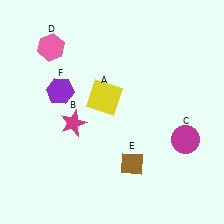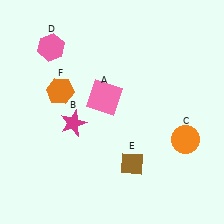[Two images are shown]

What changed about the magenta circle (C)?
In Image 1, C is magenta. In Image 2, it changed to orange.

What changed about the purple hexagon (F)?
In Image 1, F is purple. In Image 2, it changed to orange.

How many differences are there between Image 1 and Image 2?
There are 3 differences between the two images.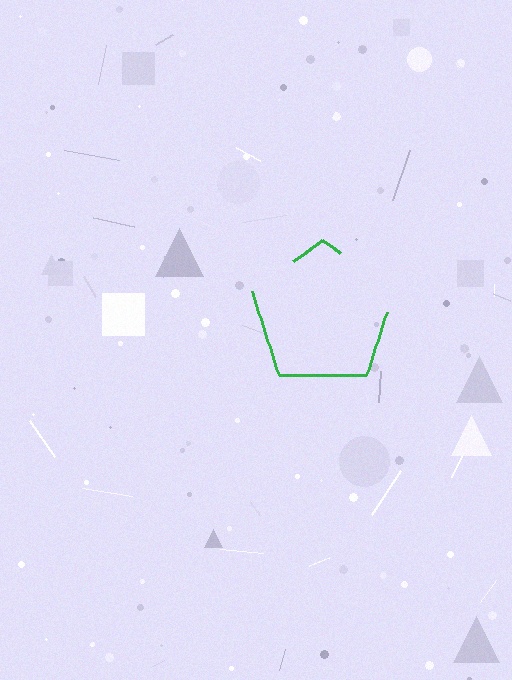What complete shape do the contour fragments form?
The contour fragments form a pentagon.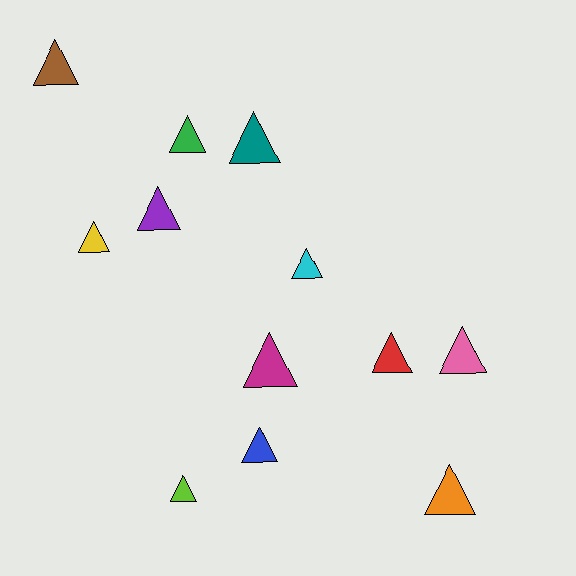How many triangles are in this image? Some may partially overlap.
There are 12 triangles.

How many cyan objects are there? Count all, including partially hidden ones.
There is 1 cyan object.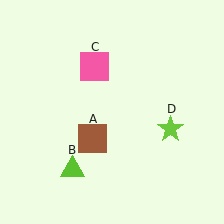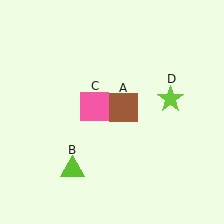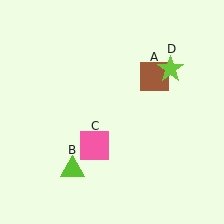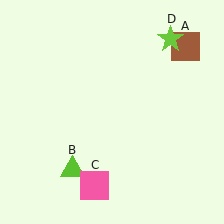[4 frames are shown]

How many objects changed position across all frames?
3 objects changed position: brown square (object A), pink square (object C), lime star (object D).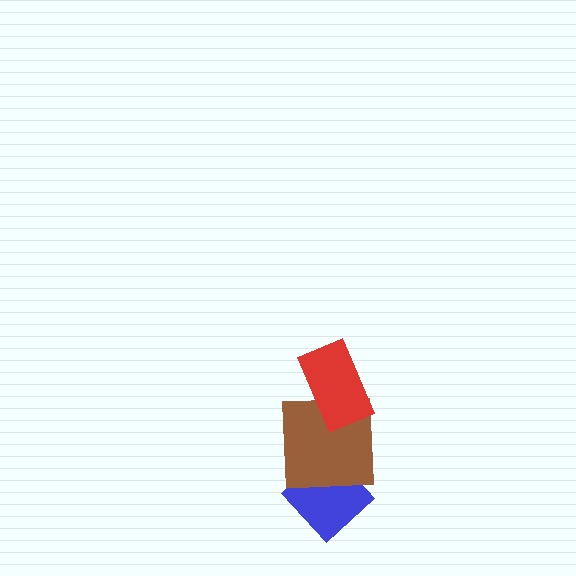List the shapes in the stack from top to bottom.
From top to bottom: the red rectangle, the brown square, the blue diamond.